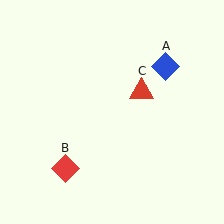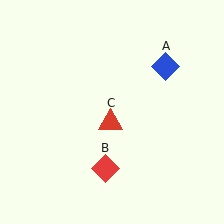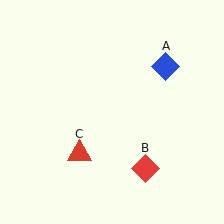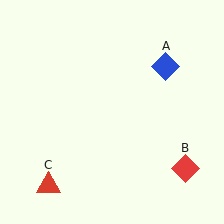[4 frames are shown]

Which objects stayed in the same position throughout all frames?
Blue diamond (object A) remained stationary.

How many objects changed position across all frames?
2 objects changed position: red diamond (object B), red triangle (object C).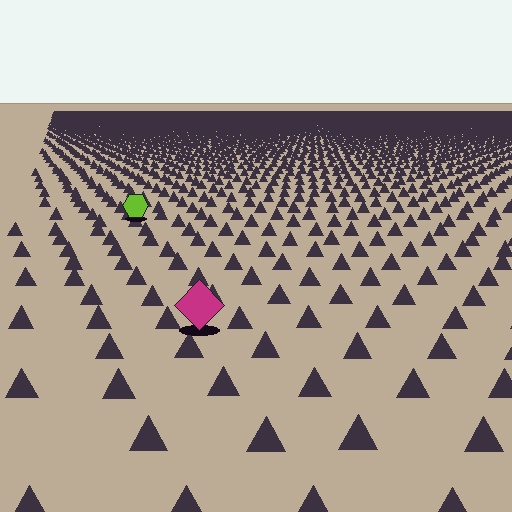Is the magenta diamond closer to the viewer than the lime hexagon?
Yes. The magenta diamond is closer — you can tell from the texture gradient: the ground texture is coarser near it.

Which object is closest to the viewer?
The magenta diamond is closest. The texture marks near it are larger and more spread out.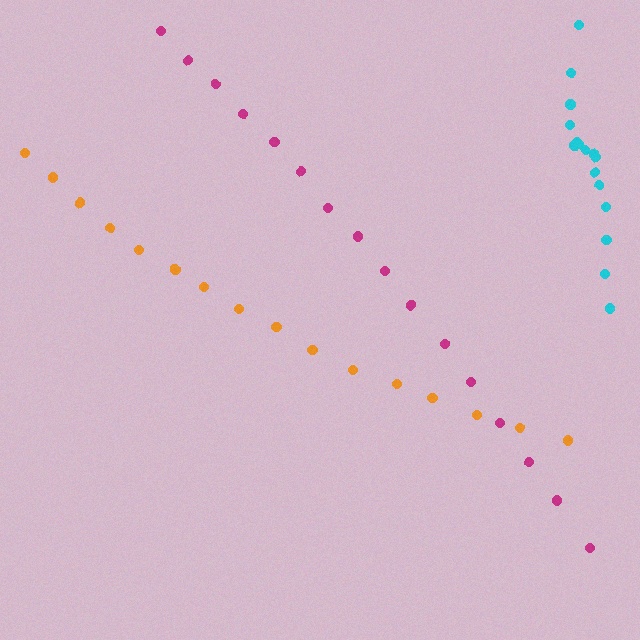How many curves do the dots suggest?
There are 3 distinct paths.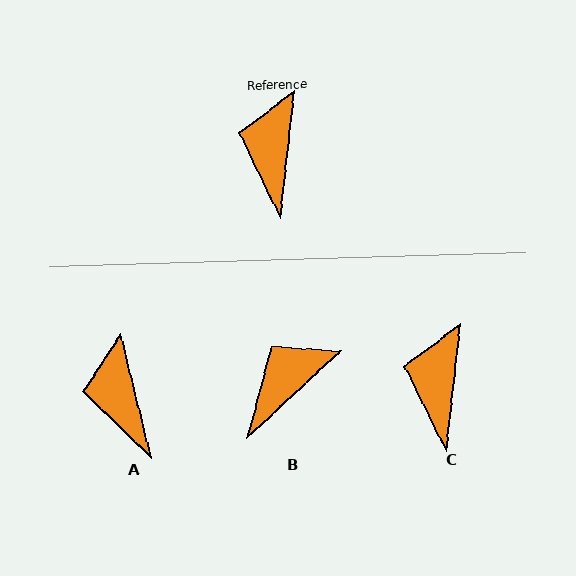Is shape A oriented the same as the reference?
No, it is off by about 20 degrees.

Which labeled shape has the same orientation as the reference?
C.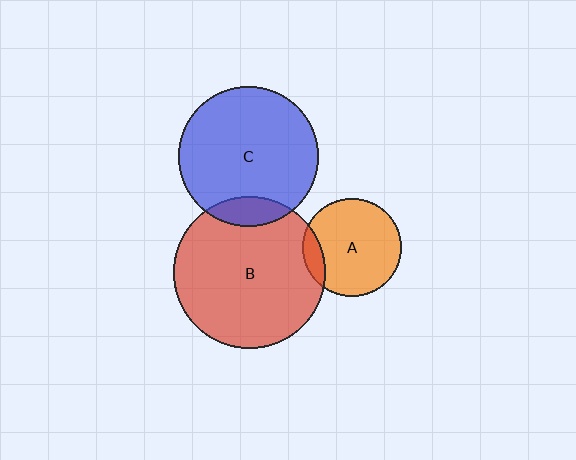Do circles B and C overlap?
Yes.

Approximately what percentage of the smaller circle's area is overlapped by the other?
Approximately 10%.